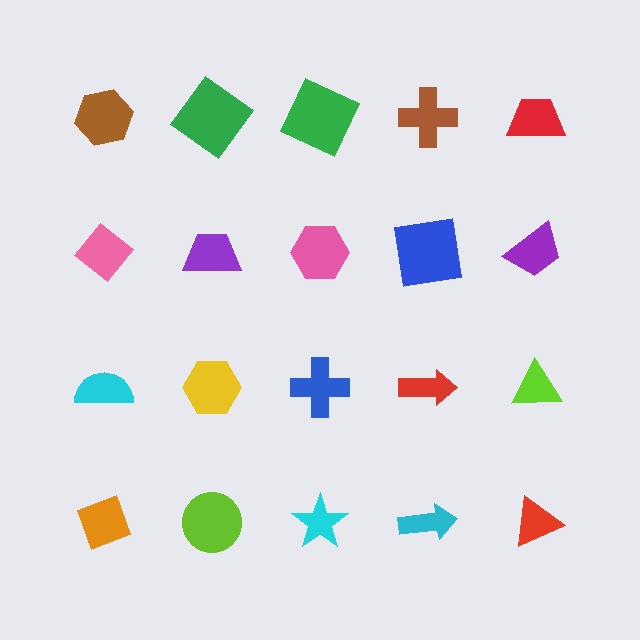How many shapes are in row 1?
5 shapes.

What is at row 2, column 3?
A pink hexagon.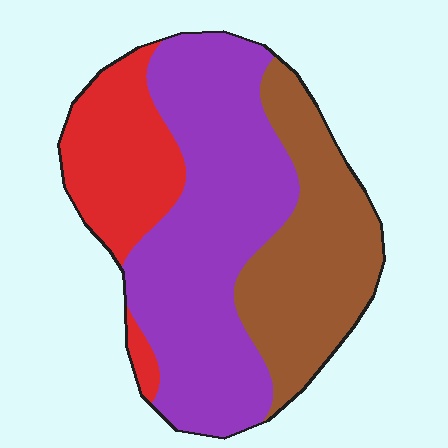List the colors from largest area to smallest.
From largest to smallest: purple, brown, red.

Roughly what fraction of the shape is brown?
Brown covers 30% of the shape.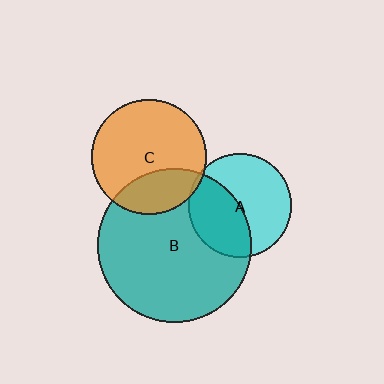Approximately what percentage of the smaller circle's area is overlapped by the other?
Approximately 25%.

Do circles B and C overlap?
Yes.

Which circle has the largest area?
Circle B (teal).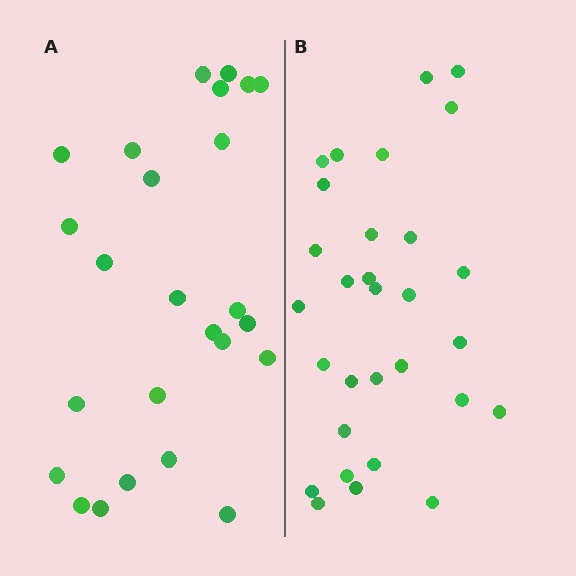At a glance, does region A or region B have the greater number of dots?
Region B (the right region) has more dots.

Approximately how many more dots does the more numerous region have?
Region B has about 5 more dots than region A.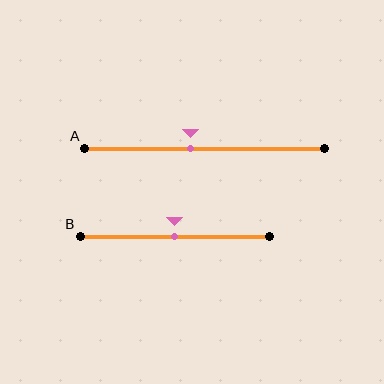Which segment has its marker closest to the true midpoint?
Segment B has its marker closest to the true midpoint.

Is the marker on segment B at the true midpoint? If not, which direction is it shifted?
Yes, the marker on segment B is at the true midpoint.